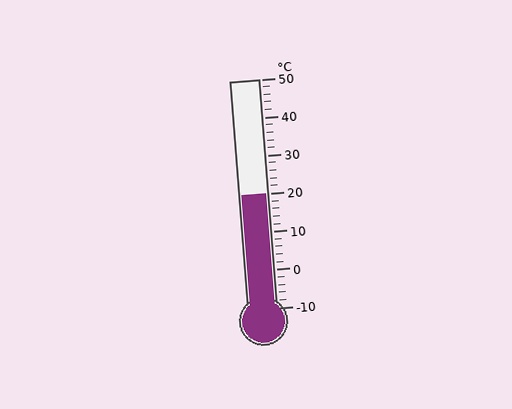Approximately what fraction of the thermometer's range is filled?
The thermometer is filled to approximately 50% of its range.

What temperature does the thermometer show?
The thermometer shows approximately 20°C.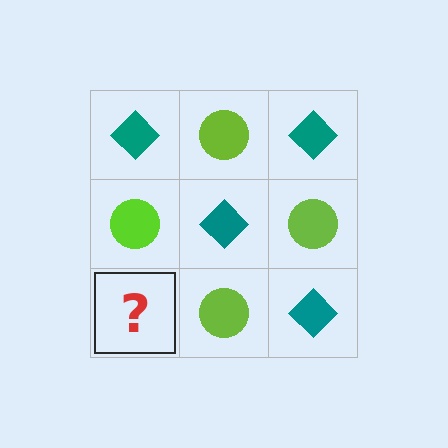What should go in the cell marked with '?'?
The missing cell should contain a teal diamond.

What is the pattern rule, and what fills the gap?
The rule is that it alternates teal diamond and lime circle in a checkerboard pattern. The gap should be filled with a teal diamond.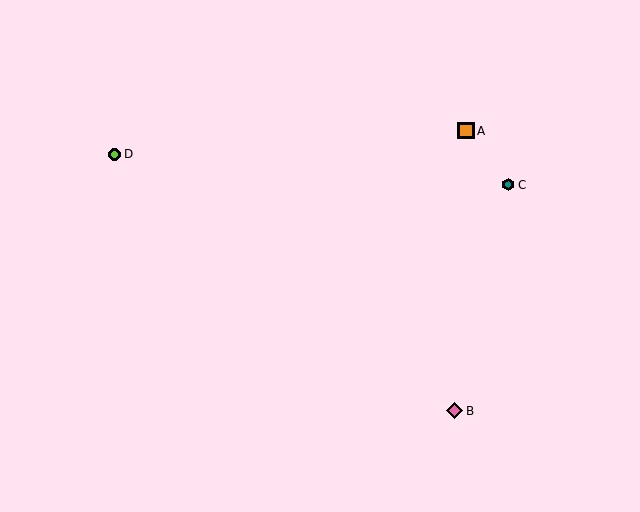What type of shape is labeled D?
Shape D is a lime circle.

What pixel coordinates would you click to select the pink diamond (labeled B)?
Click at (454, 411) to select the pink diamond B.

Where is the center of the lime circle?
The center of the lime circle is at (115, 154).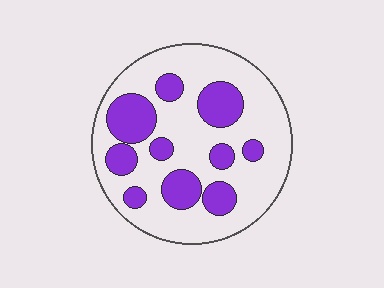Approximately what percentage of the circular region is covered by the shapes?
Approximately 30%.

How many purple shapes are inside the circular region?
10.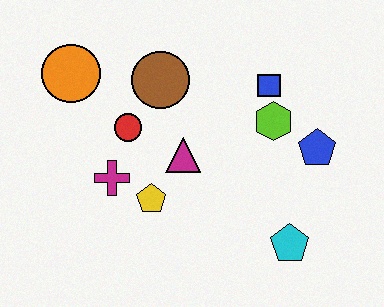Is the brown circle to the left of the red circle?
No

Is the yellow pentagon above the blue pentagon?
No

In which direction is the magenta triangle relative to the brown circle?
The magenta triangle is below the brown circle.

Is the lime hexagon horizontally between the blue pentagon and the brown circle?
Yes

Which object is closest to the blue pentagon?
The lime hexagon is closest to the blue pentagon.